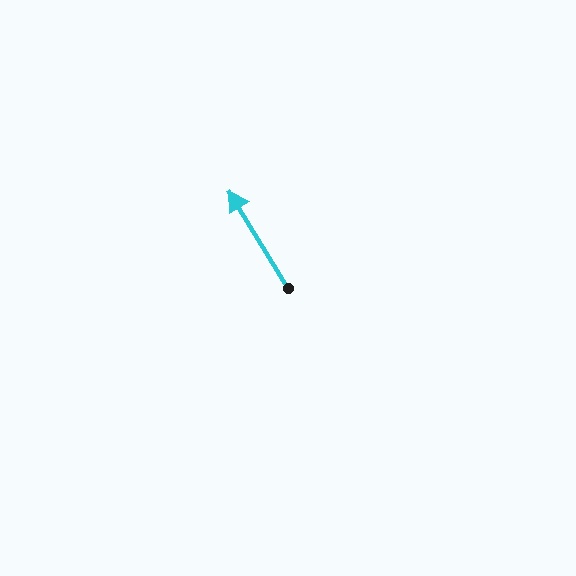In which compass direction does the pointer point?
Northwest.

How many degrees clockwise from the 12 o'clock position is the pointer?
Approximately 329 degrees.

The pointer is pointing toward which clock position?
Roughly 11 o'clock.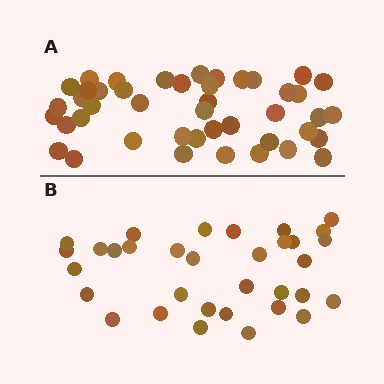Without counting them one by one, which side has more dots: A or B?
Region A (the top region) has more dots.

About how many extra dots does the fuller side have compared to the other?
Region A has roughly 12 or so more dots than region B.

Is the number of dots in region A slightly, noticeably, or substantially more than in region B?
Region A has noticeably more, but not dramatically so. The ratio is roughly 1.3 to 1.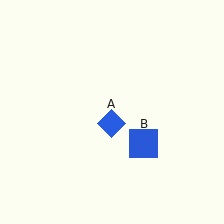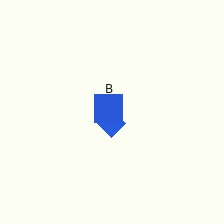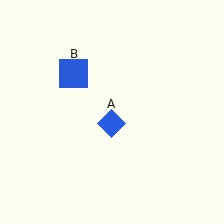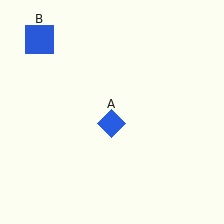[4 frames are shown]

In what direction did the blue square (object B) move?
The blue square (object B) moved up and to the left.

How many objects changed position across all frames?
1 object changed position: blue square (object B).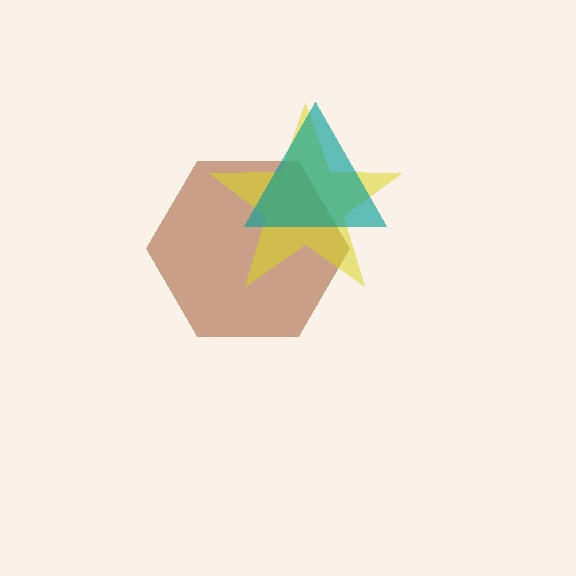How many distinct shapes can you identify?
There are 3 distinct shapes: a brown hexagon, a yellow star, a teal triangle.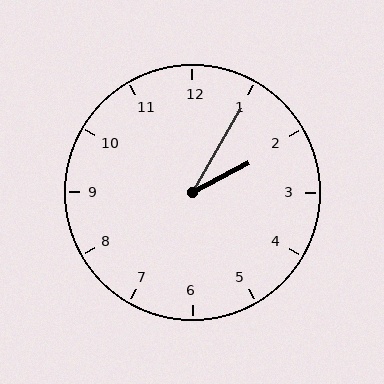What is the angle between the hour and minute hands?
Approximately 32 degrees.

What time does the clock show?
2:05.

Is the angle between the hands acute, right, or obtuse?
It is acute.